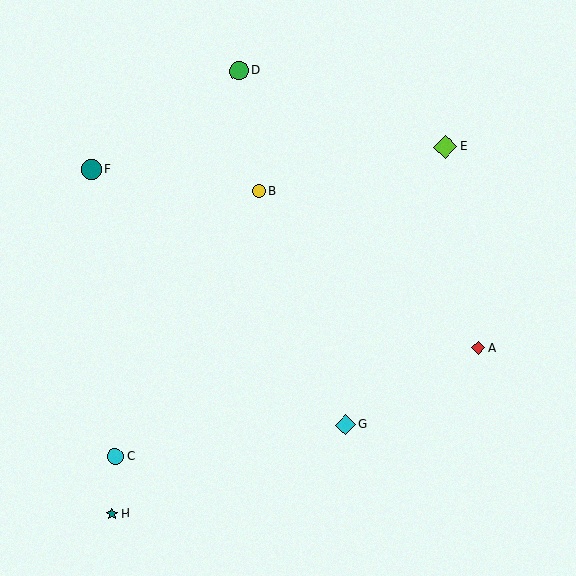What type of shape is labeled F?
Shape F is a teal circle.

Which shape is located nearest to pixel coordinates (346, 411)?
The cyan diamond (labeled G) at (346, 425) is nearest to that location.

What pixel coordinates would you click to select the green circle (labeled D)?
Click at (239, 71) to select the green circle D.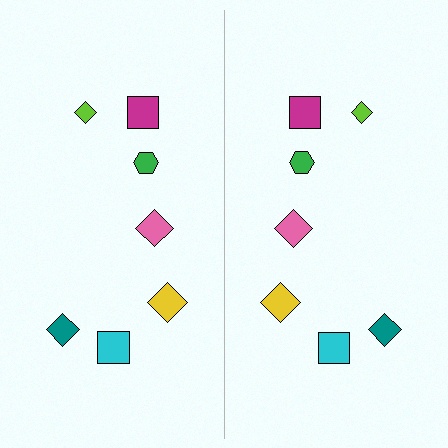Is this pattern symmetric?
Yes, this pattern has bilateral (reflection) symmetry.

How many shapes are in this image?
There are 14 shapes in this image.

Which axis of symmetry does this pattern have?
The pattern has a vertical axis of symmetry running through the center of the image.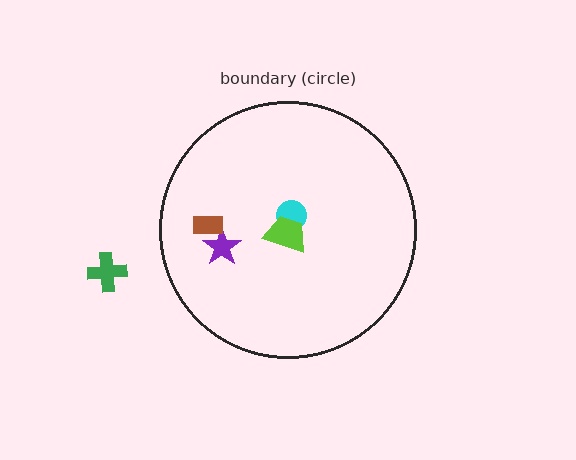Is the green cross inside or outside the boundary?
Outside.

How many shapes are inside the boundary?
4 inside, 1 outside.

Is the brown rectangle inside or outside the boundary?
Inside.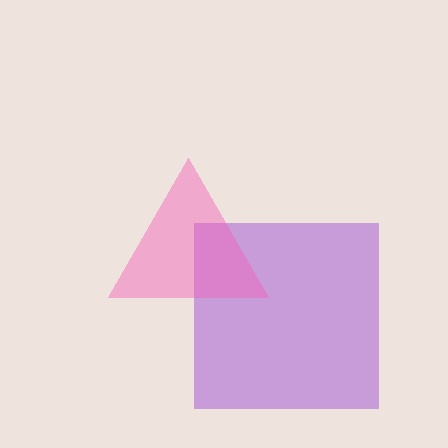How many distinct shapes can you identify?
There are 2 distinct shapes: a purple square, a pink triangle.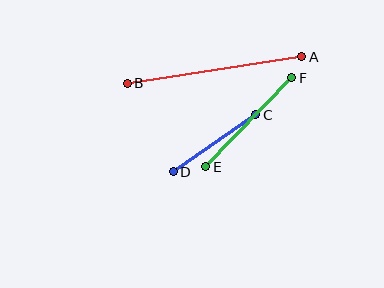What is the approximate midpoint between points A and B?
The midpoint is at approximately (214, 70) pixels.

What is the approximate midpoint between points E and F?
The midpoint is at approximately (249, 122) pixels.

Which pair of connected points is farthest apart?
Points A and B are farthest apart.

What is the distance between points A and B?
The distance is approximately 176 pixels.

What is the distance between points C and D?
The distance is approximately 100 pixels.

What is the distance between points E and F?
The distance is approximately 123 pixels.